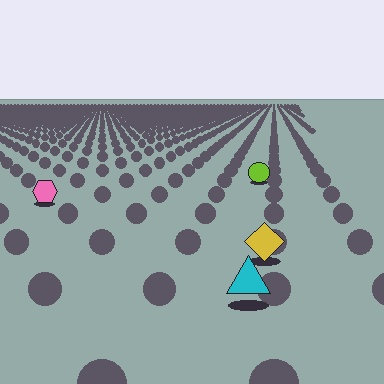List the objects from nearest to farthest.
From nearest to farthest: the cyan triangle, the yellow diamond, the pink hexagon, the lime circle.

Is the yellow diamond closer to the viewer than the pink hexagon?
Yes. The yellow diamond is closer — you can tell from the texture gradient: the ground texture is coarser near it.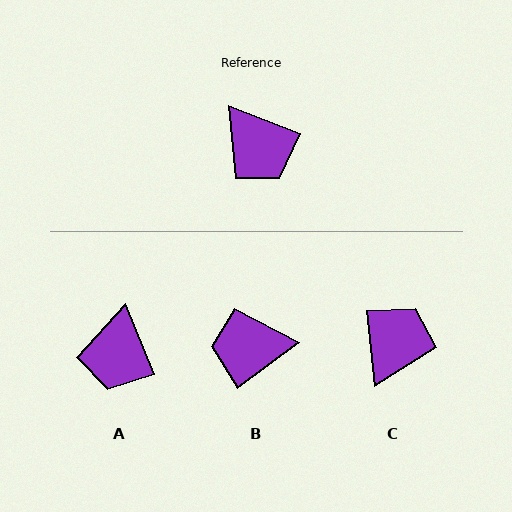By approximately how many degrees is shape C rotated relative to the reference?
Approximately 117 degrees counter-clockwise.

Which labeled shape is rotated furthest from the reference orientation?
B, about 122 degrees away.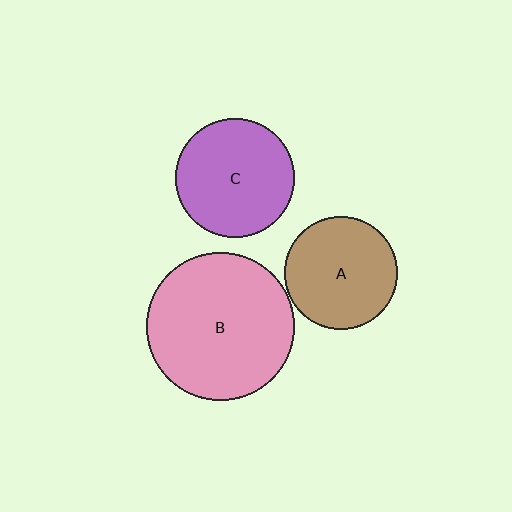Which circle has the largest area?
Circle B (pink).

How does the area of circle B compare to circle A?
Approximately 1.7 times.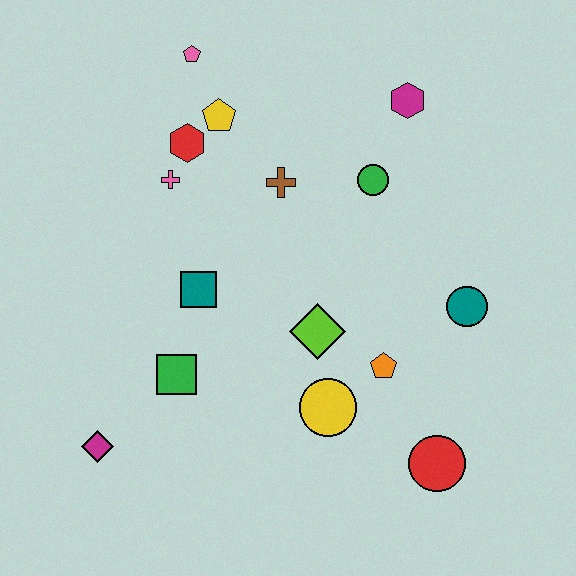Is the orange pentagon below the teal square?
Yes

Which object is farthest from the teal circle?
The magenta diamond is farthest from the teal circle.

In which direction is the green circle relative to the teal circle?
The green circle is above the teal circle.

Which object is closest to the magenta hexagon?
The green circle is closest to the magenta hexagon.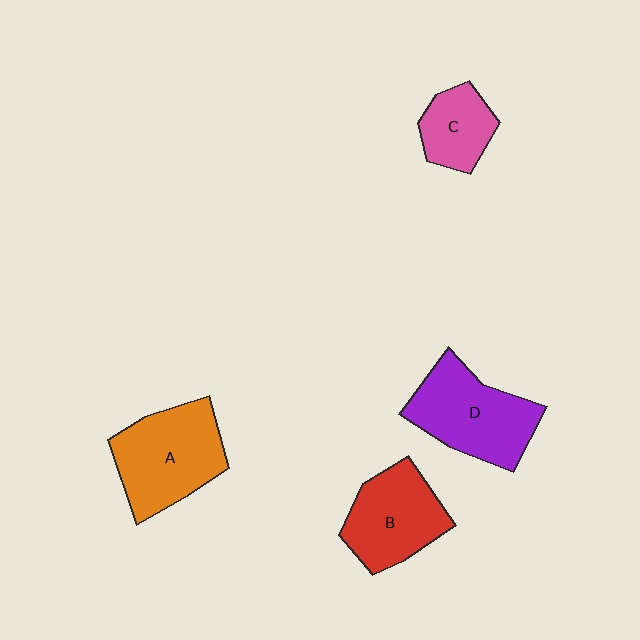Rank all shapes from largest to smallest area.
From largest to smallest: A (orange), D (purple), B (red), C (pink).